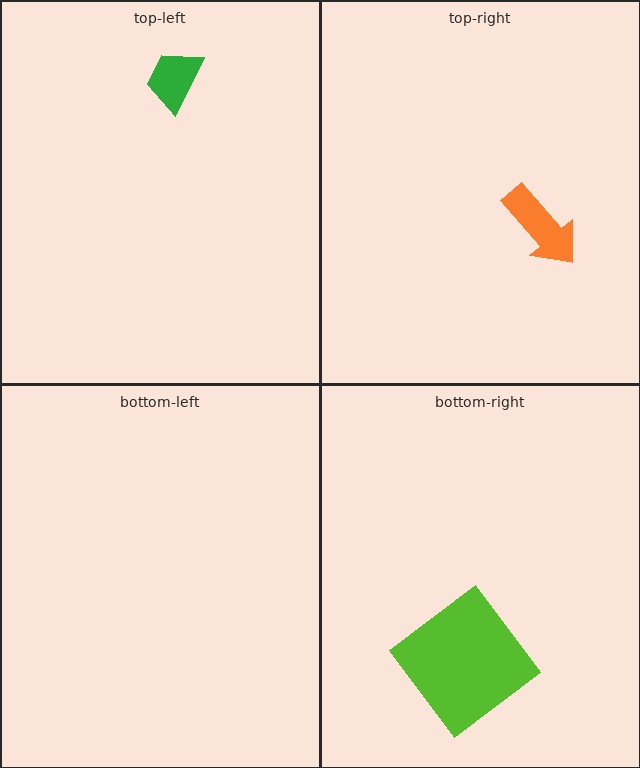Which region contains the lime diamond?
The bottom-right region.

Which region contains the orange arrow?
The top-right region.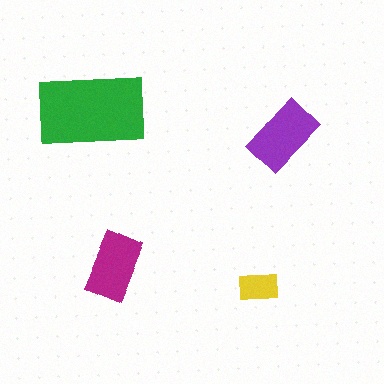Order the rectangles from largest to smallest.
the green one, the purple one, the magenta one, the yellow one.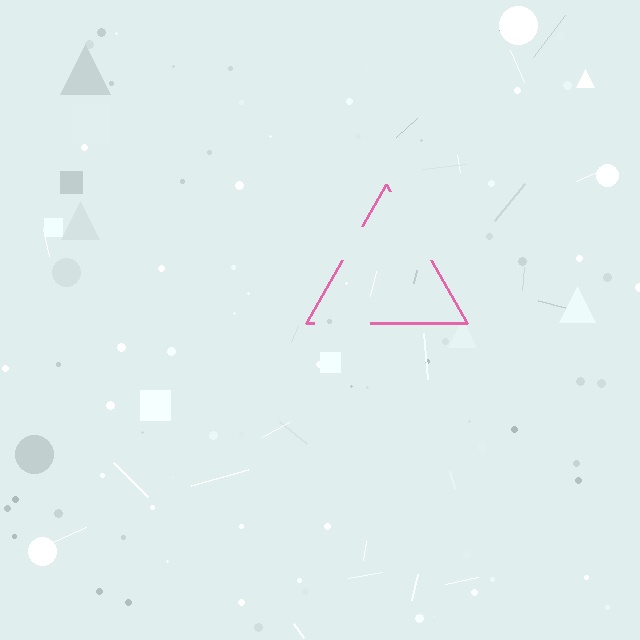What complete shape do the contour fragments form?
The contour fragments form a triangle.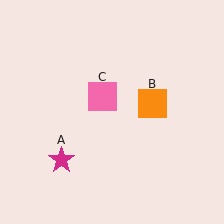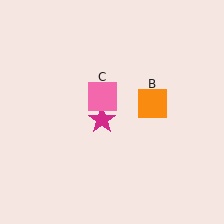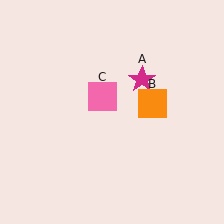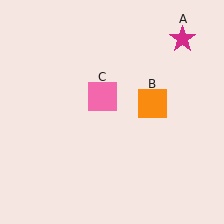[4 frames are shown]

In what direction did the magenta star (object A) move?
The magenta star (object A) moved up and to the right.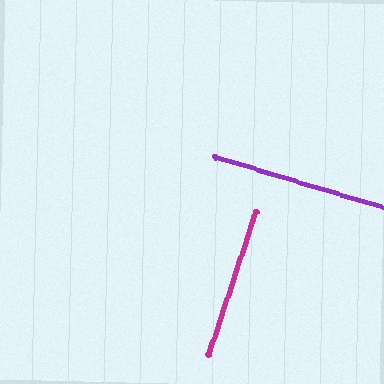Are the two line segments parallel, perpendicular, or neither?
Perpendicular — they meet at approximately 88°.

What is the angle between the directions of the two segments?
Approximately 88 degrees.